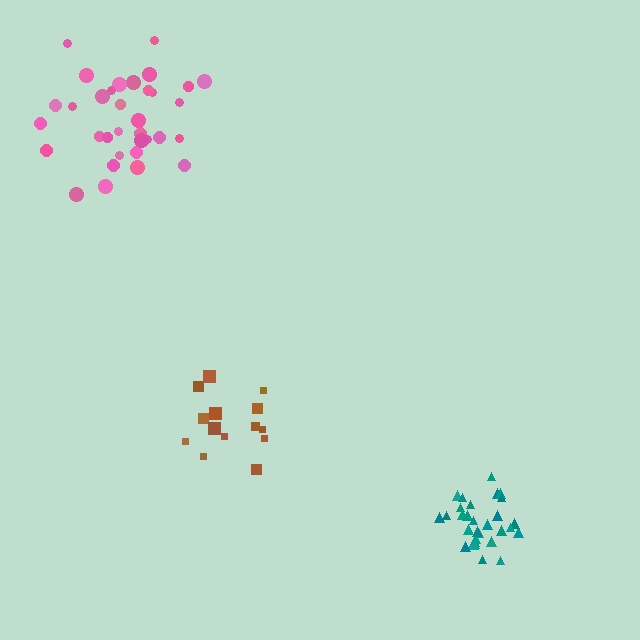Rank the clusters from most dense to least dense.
teal, pink, brown.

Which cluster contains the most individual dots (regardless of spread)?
Pink (34).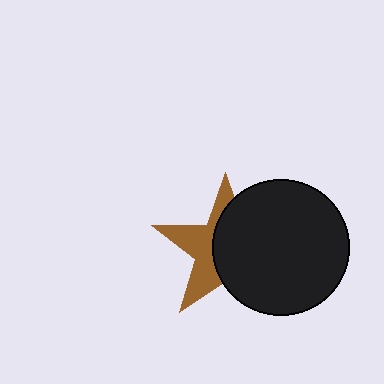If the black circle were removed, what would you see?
You would see the complete brown star.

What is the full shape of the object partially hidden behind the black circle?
The partially hidden object is a brown star.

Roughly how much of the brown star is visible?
A small part of it is visible (roughly 42%).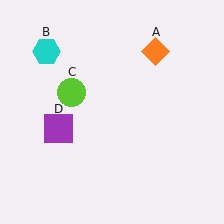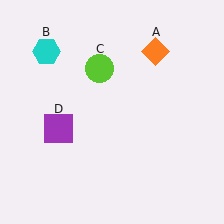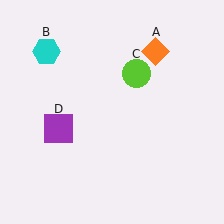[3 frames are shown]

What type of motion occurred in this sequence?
The lime circle (object C) rotated clockwise around the center of the scene.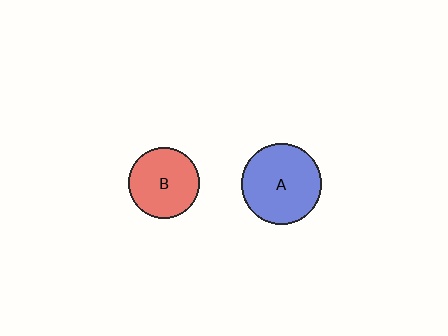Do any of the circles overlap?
No, none of the circles overlap.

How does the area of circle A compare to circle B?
Approximately 1.3 times.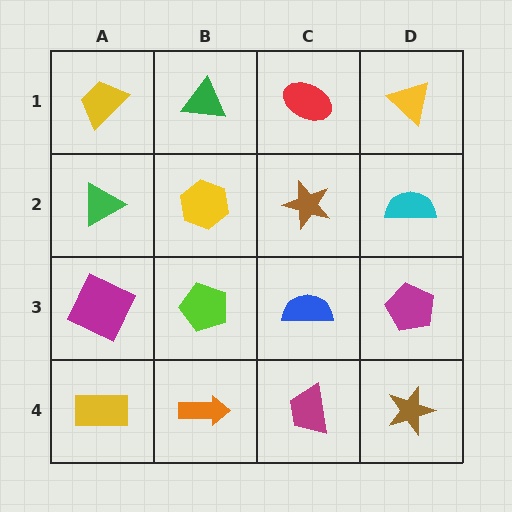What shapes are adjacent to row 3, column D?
A cyan semicircle (row 2, column D), a brown star (row 4, column D), a blue semicircle (row 3, column C).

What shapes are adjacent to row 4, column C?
A blue semicircle (row 3, column C), an orange arrow (row 4, column B), a brown star (row 4, column D).